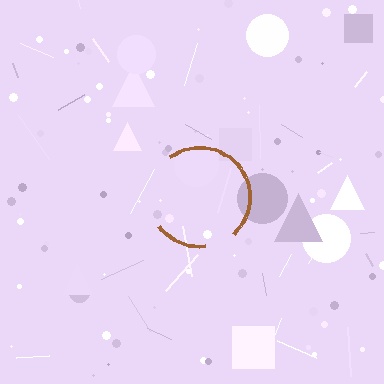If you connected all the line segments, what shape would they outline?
They would outline a circle.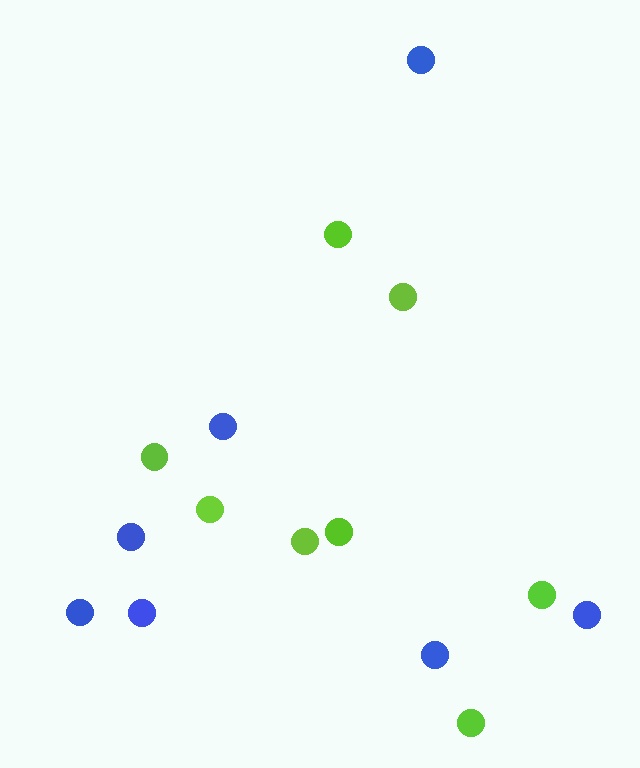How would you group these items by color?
There are 2 groups: one group of blue circles (7) and one group of lime circles (8).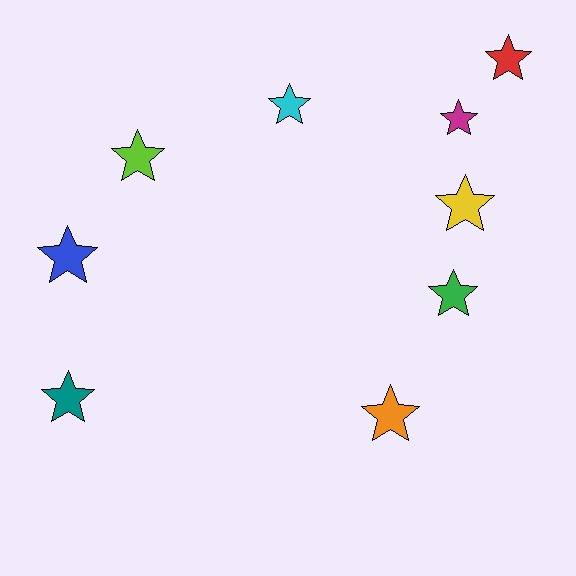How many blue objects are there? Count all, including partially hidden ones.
There is 1 blue object.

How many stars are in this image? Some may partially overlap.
There are 9 stars.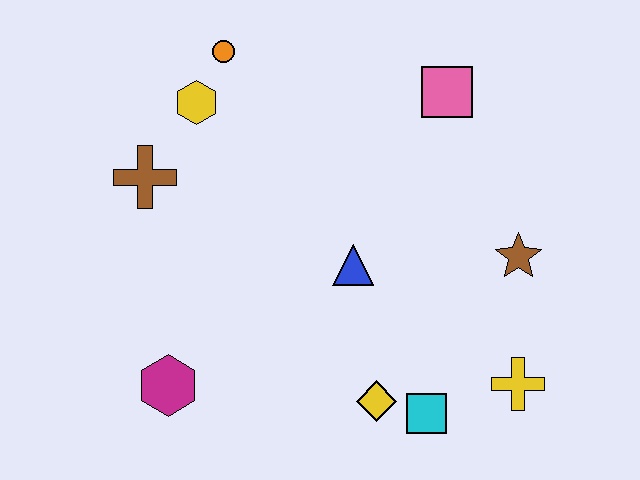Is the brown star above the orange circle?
No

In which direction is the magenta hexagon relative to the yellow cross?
The magenta hexagon is to the left of the yellow cross.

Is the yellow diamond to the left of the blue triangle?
No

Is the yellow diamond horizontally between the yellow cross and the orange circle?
Yes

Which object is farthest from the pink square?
The magenta hexagon is farthest from the pink square.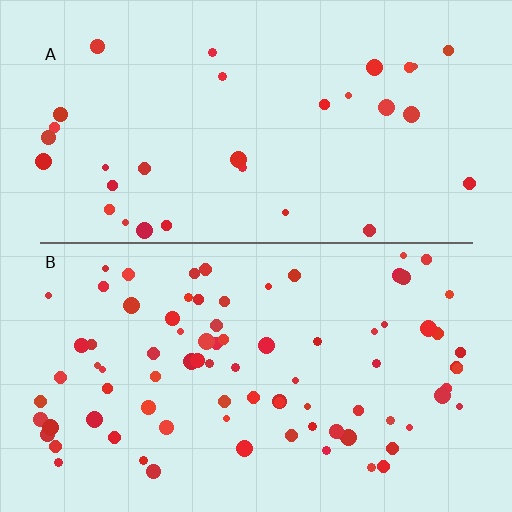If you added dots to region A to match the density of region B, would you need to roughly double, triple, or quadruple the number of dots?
Approximately triple.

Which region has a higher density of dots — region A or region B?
B (the bottom).